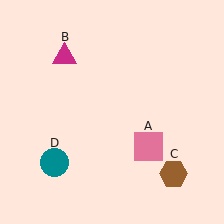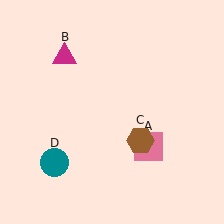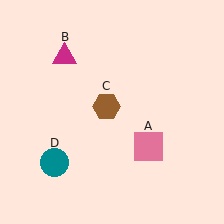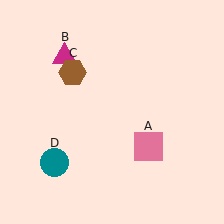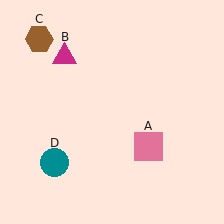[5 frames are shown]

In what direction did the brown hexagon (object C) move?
The brown hexagon (object C) moved up and to the left.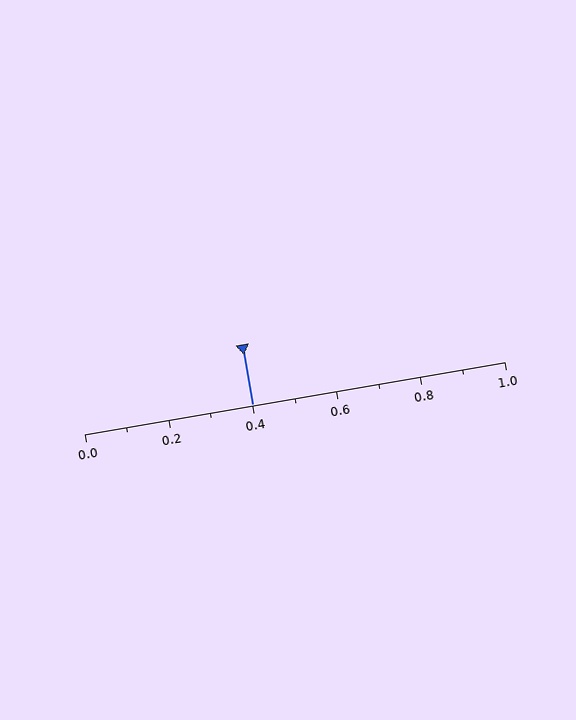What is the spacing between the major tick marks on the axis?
The major ticks are spaced 0.2 apart.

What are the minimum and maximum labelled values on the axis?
The axis runs from 0.0 to 1.0.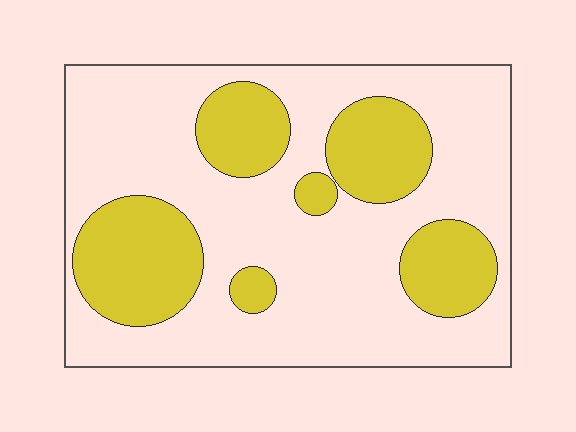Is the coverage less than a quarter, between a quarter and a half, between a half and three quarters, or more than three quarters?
Between a quarter and a half.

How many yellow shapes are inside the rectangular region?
6.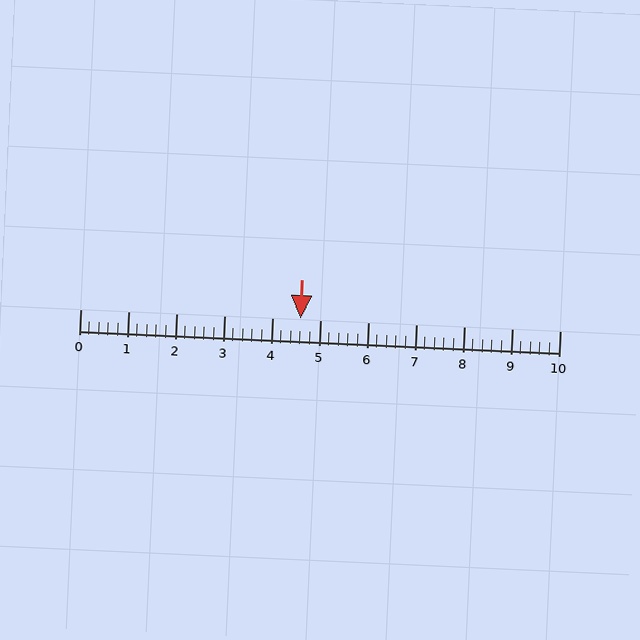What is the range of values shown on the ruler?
The ruler shows values from 0 to 10.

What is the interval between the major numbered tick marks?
The major tick marks are spaced 1 units apart.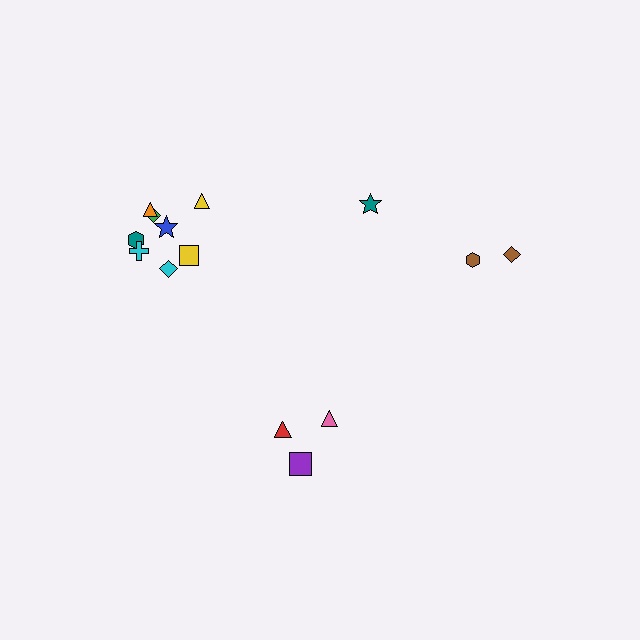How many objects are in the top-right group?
There are 3 objects.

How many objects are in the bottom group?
There are 3 objects.